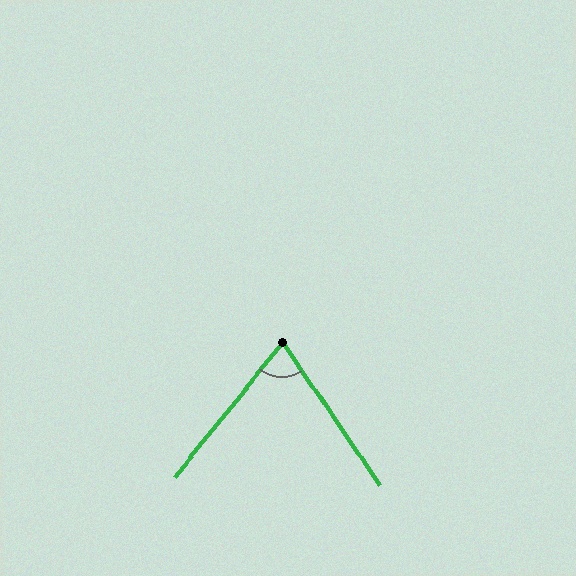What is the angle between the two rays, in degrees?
Approximately 73 degrees.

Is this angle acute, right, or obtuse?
It is acute.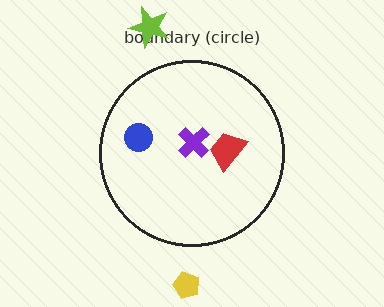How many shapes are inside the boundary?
3 inside, 2 outside.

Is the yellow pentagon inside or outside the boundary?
Outside.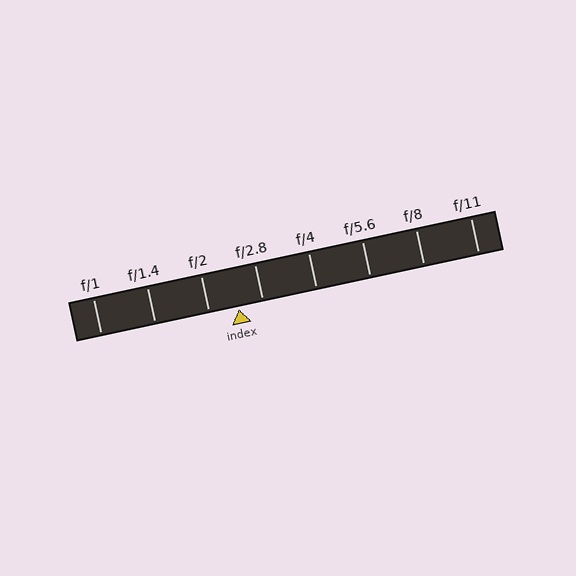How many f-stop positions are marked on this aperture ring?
There are 8 f-stop positions marked.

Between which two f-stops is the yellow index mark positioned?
The index mark is between f/2 and f/2.8.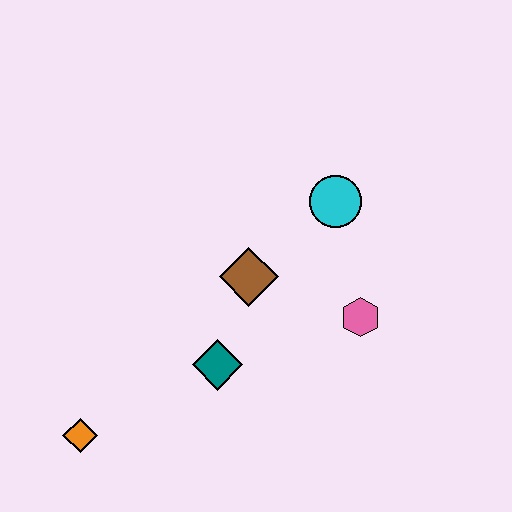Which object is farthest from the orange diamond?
The cyan circle is farthest from the orange diamond.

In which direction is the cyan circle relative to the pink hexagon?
The cyan circle is above the pink hexagon.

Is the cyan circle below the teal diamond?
No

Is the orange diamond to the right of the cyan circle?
No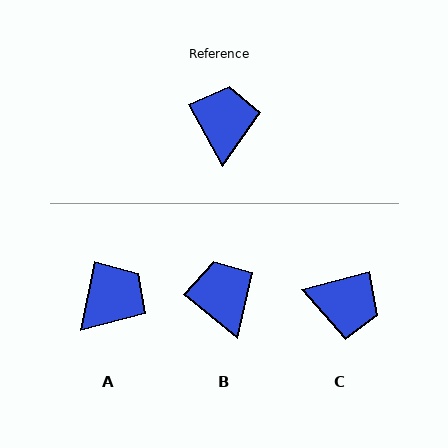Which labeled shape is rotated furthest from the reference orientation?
C, about 103 degrees away.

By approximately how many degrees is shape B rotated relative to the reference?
Approximately 23 degrees counter-clockwise.